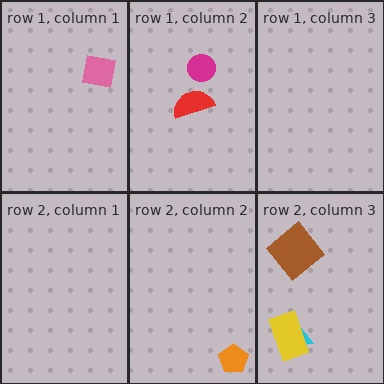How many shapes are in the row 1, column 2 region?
2.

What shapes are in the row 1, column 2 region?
The magenta circle, the red semicircle.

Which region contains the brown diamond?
The row 2, column 3 region.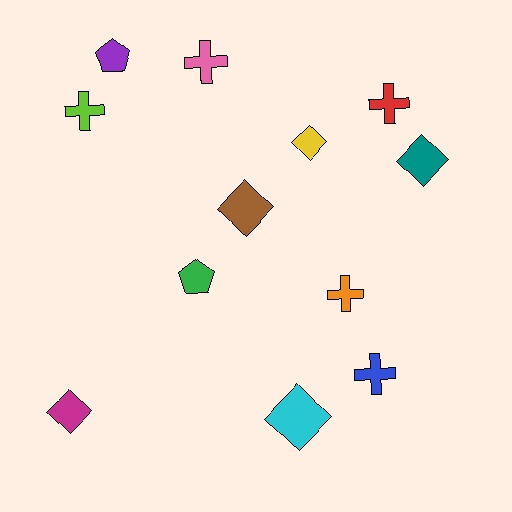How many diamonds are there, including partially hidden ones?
There are 5 diamonds.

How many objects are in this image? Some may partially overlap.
There are 12 objects.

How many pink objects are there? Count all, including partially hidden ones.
There is 1 pink object.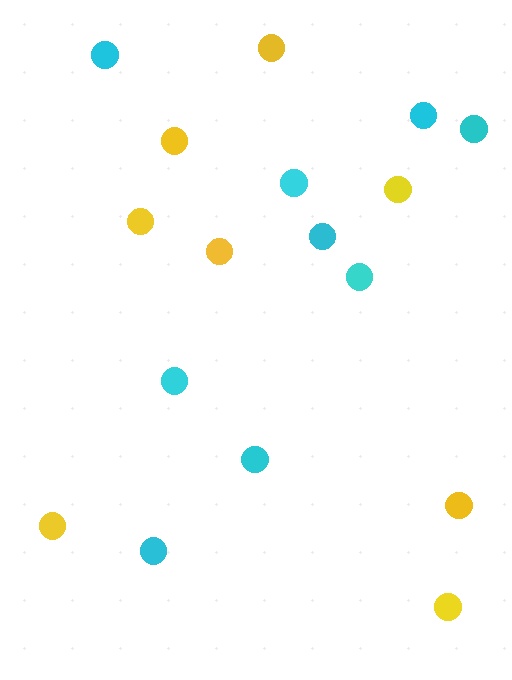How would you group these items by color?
There are 2 groups: one group of cyan circles (9) and one group of yellow circles (8).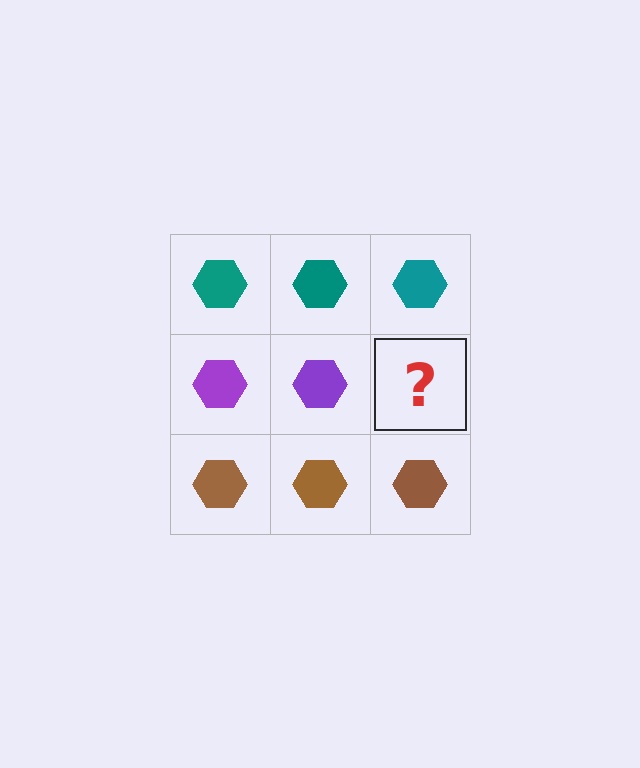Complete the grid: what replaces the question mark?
The question mark should be replaced with a purple hexagon.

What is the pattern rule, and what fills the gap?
The rule is that each row has a consistent color. The gap should be filled with a purple hexagon.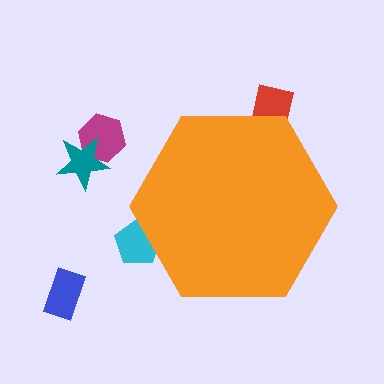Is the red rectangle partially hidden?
Yes, the red rectangle is partially hidden behind the orange hexagon.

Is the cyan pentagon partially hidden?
Yes, the cyan pentagon is partially hidden behind the orange hexagon.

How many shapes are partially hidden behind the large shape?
2 shapes are partially hidden.